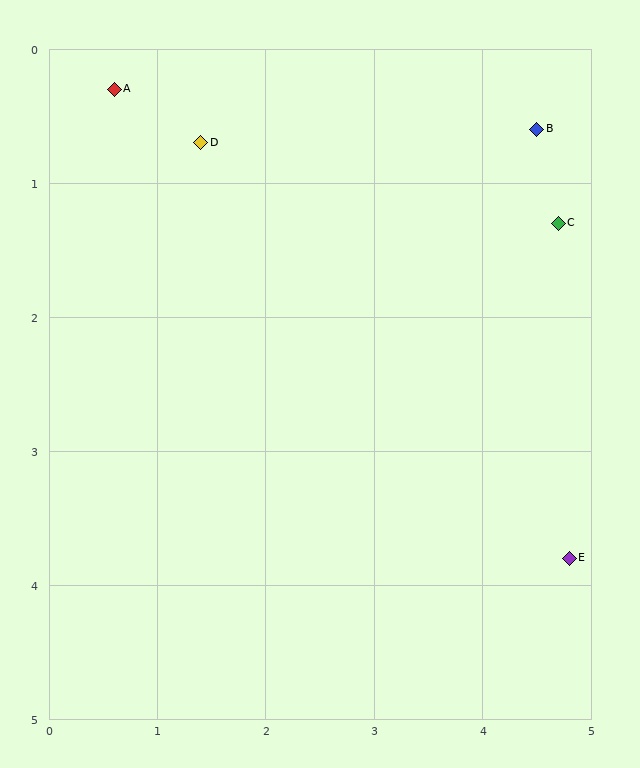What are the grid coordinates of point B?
Point B is at approximately (4.5, 0.6).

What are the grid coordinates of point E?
Point E is at approximately (4.8, 3.8).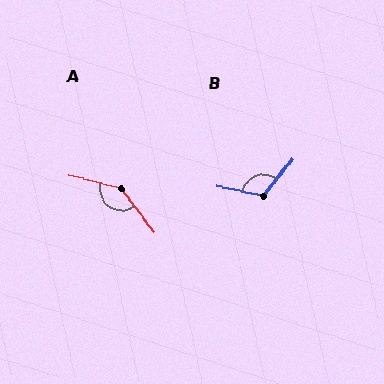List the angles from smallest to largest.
B (117°), A (141°).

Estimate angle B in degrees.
Approximately 117 degrees.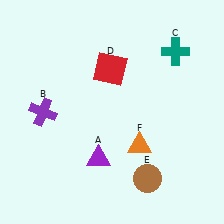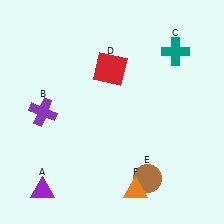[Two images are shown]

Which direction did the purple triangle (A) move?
The purple triangle (A) moved left.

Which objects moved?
The objects that moved are: the purple triangle (A), the orange triangle (F).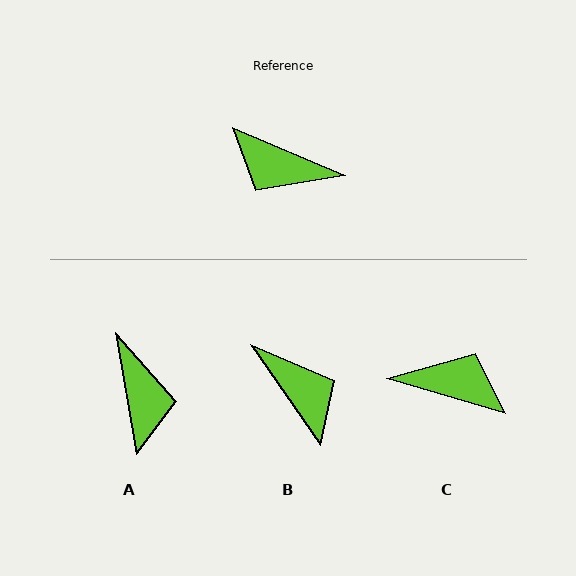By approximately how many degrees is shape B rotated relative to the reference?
Approximately 148 degrees counter-clockwise.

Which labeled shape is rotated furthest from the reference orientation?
C, about 173 degrees away.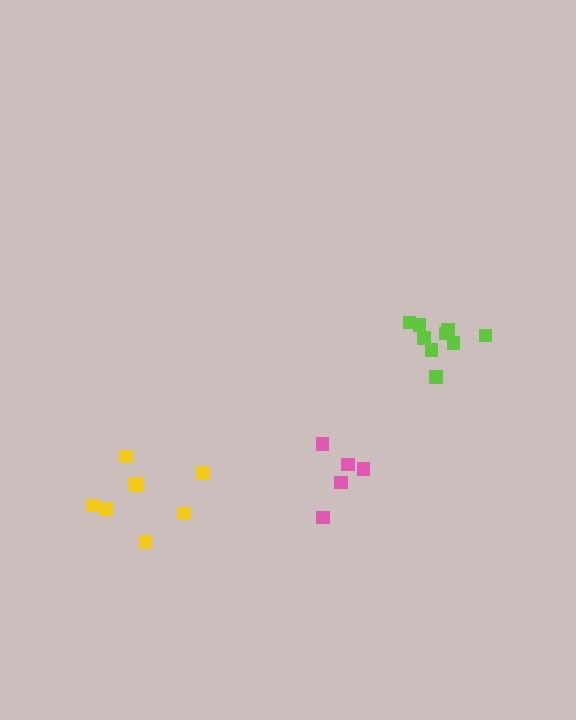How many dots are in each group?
Group 1: 9 dots, Group 2: 9 dots, Group 3: 5 dots (23 total).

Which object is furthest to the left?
The yellow cluster is leftmost.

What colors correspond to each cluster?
The clusters are colored: yellow, lime, pink.